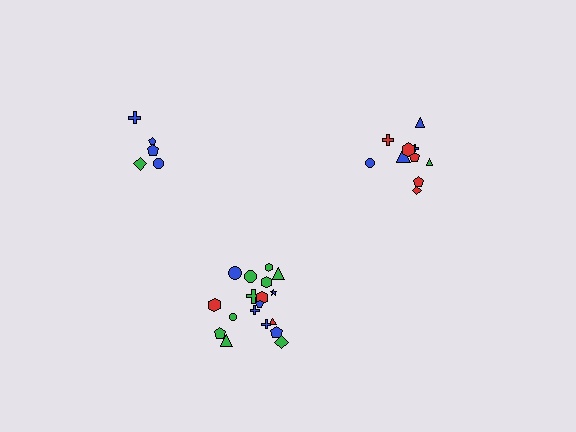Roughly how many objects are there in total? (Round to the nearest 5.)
Roughly 35 objects in total.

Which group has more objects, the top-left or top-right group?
The top-right group.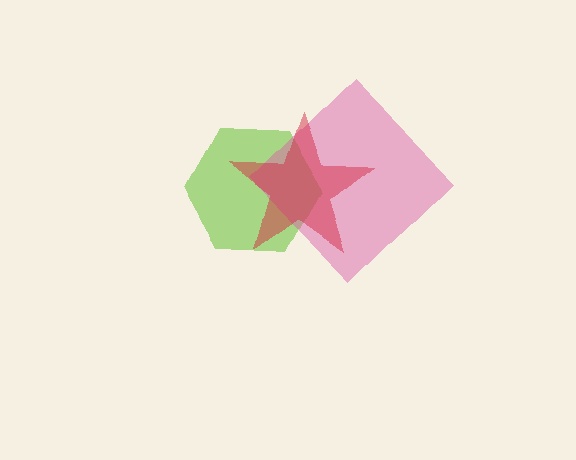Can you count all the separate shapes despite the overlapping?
Yes, there are 3 separate shapes.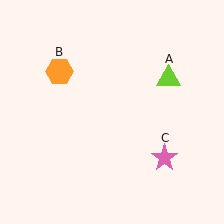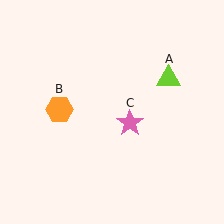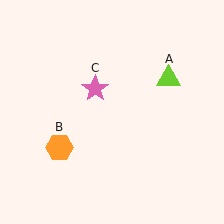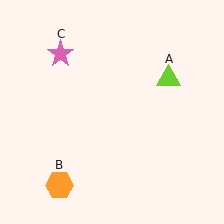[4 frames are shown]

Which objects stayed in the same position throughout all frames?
Lime triangle (object A) remained stationary.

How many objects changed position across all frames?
2 objects changed position: orange hexagon (object B), pink star (object C).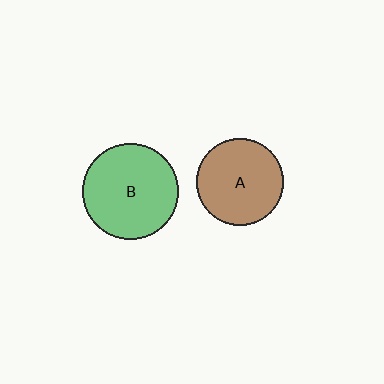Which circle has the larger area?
Circle B (green).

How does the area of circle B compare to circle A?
Approximately 1.2 times.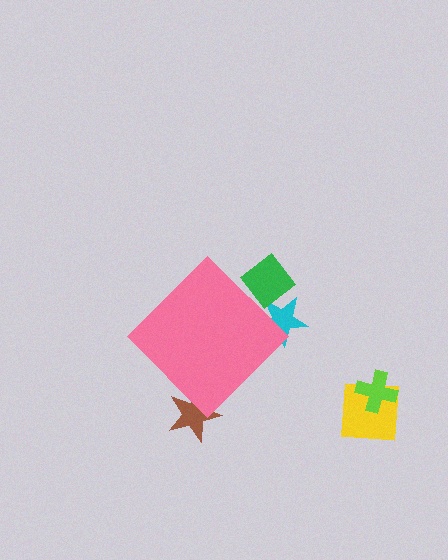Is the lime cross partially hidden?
No, the lime cross is fully visible.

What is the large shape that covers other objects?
A pink diamond.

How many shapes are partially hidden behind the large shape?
3 shapes are partially hidden.